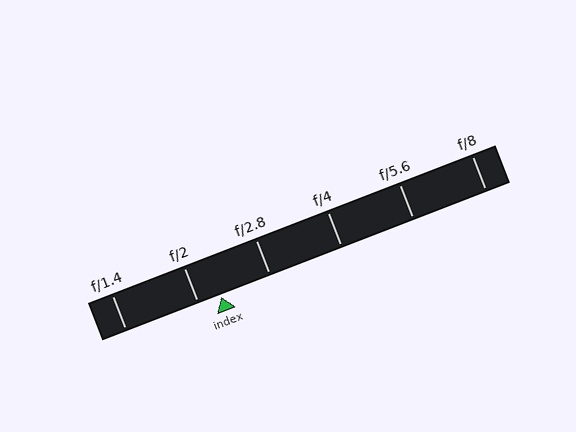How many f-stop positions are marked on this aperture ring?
There are 6 f-stop positions marked.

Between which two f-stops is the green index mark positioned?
The index mark is between f/2 and f/2.8.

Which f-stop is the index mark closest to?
The index mark is closest to f/2.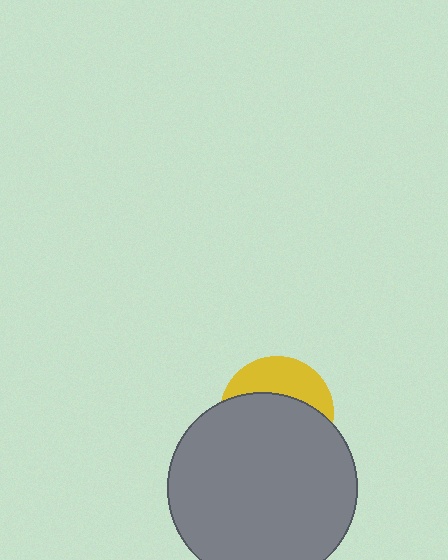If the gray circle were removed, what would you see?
You would see the complete yellow circle.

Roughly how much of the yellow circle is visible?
A small part of it is visible (roughly 35%).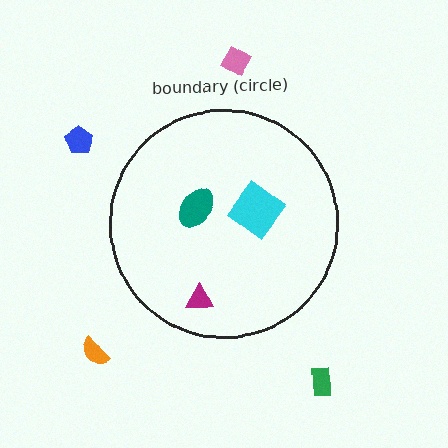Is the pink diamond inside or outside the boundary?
Outside.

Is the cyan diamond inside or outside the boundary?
Inside.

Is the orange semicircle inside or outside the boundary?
Outside.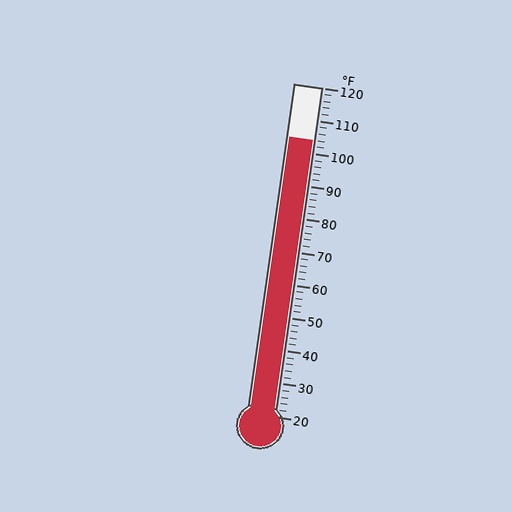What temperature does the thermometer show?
The thermometer shows approximately 104°F.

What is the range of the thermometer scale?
The thermometer scale ranges from 20°F to 120°F.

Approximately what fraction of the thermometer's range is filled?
The thermometer is filled to approximately 85% of its range.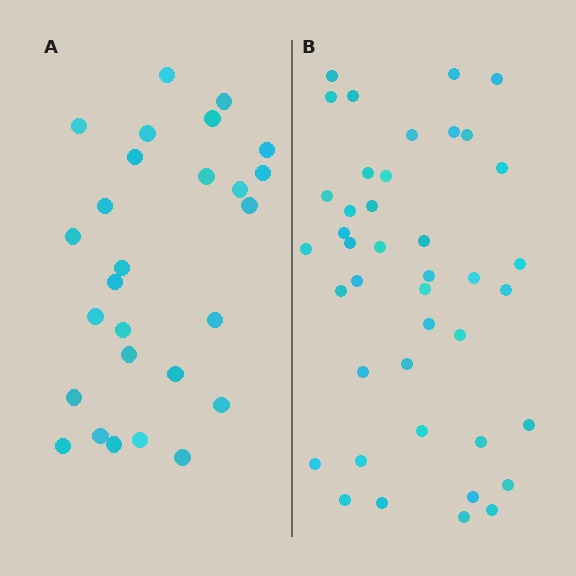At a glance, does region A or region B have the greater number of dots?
Region B (the right region) has more dots.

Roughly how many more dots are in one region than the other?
Region B has approximately 15 more dots than region A.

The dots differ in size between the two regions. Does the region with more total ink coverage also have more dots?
No. Region A has more total ink coverage because its dots are larger, but region B actually contains more individual dots. Total area can be misleading — the number of items is what matters here.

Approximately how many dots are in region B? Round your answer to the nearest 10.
About 40 dots. (The exact count is 41, which rounds to 40.)